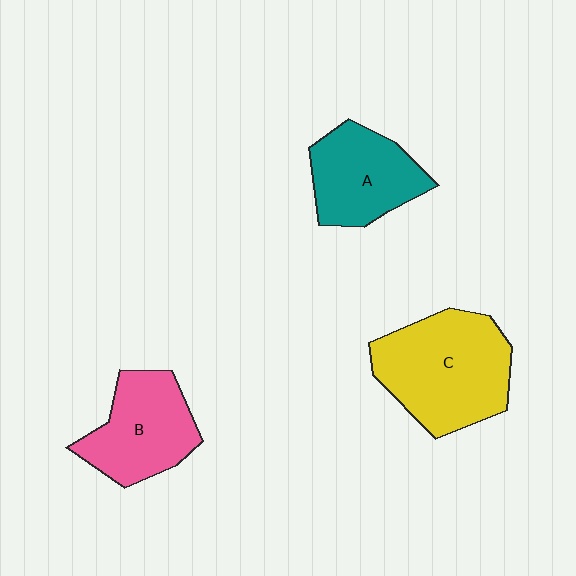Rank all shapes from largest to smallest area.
From largest to smallest: C (yellow), B (pink), A (teal).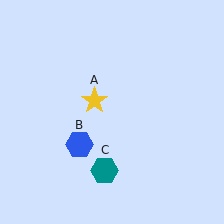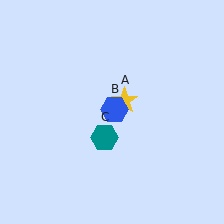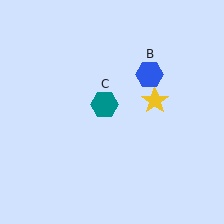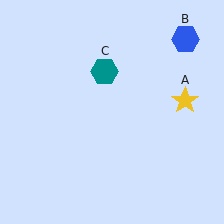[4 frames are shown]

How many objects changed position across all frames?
3 objects changed position: yellow star (object A), blue hexagon (object B), teal hexagon (object C).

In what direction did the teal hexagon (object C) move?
The teal hexagon (object C) moved up.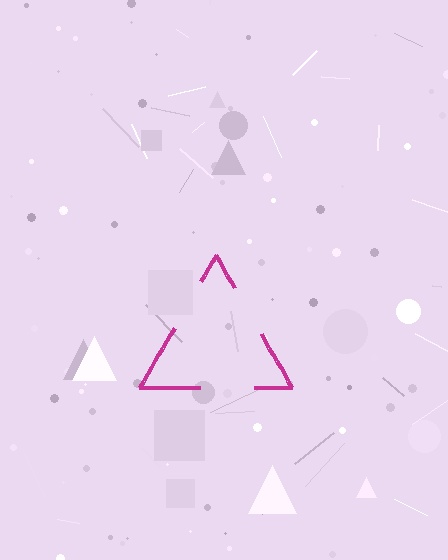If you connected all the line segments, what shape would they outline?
They would outline a triangle.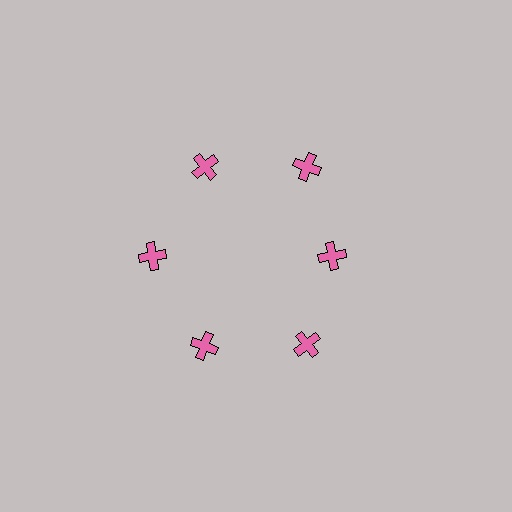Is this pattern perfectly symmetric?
No. The 6 pink crosses are arranged in a ring, but one element near the 3 o'clock position is pulled inward toward the center, breaking the 6-fold rotational symmetry.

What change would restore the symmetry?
The symmetry would be restored by moving it outward, back onto the ring so that all 6 crosses sit at equal angles and equal distance from the center.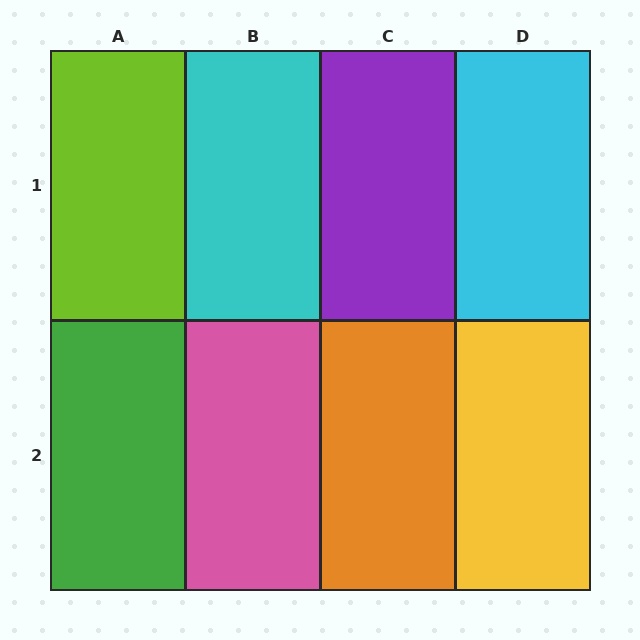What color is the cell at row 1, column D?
Cyan.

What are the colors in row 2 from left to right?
Green, pink, orange, yellow.